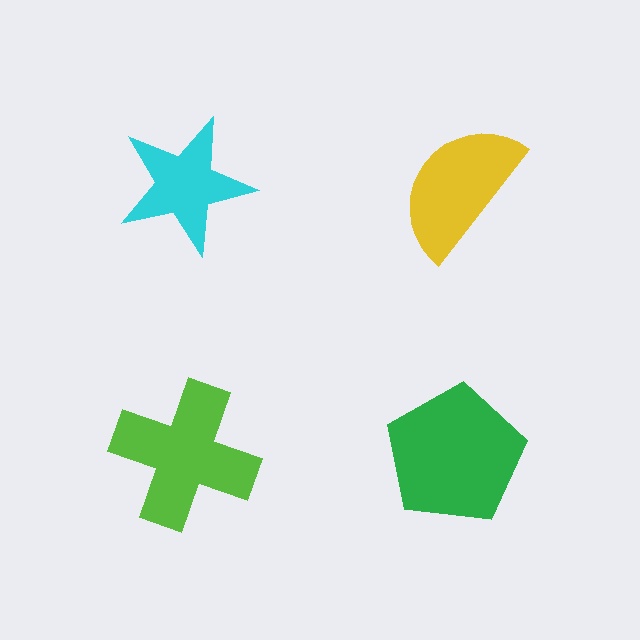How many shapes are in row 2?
2 shapes.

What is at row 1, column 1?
A cyan star.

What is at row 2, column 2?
A green pentagon.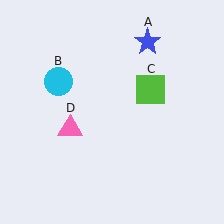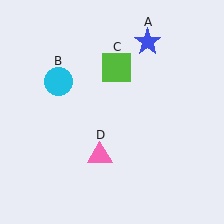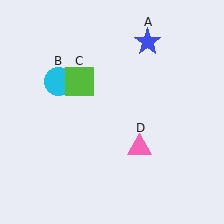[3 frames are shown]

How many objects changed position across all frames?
2 objects changed position: lime square (object C), pink triangle (object D).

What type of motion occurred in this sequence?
The lime square (object C), pink triangle (object D) rotated counterclockwise around the center of the scene.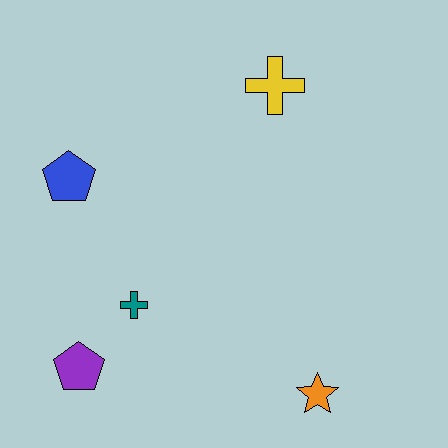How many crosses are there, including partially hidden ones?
There are 2 crosses.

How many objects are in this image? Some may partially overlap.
There are 5 objects.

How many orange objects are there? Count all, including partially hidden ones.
There is 1 orange object.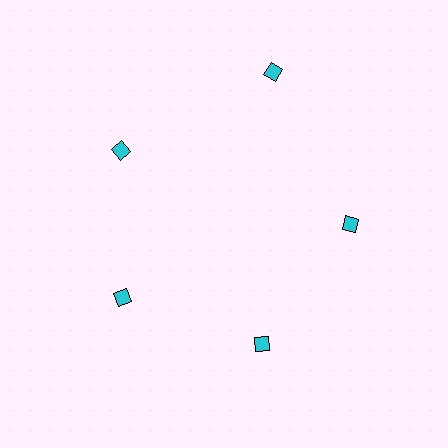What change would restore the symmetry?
The symmetry would be restored by moving it inward, back onto the ring so that all 5 diamonds sit at equal angles and equal distance from the center.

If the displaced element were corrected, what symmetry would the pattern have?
It would have 5-fold rotational symmetry — the pattern would map onto itself every 72 degrees.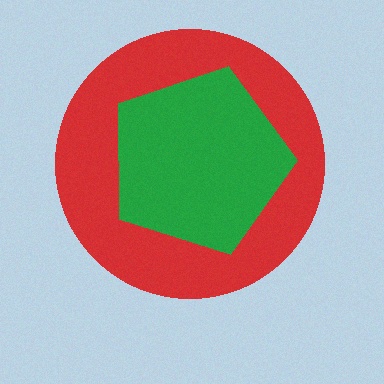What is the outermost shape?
The red circle.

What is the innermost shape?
The green pentagon.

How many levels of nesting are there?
2.